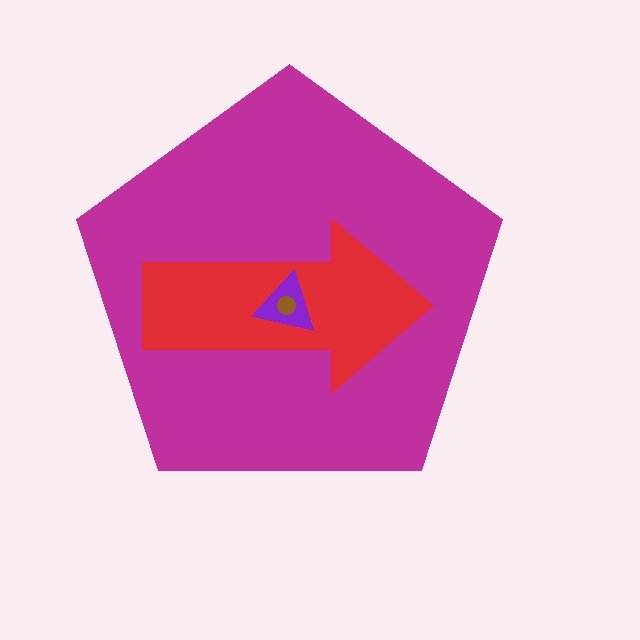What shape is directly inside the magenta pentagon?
The red arrow.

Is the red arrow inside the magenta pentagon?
Yes.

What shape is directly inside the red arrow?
The purple triangle.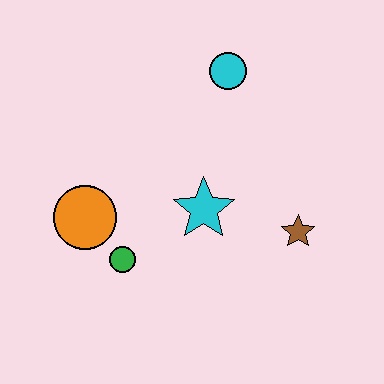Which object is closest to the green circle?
The orange circle is closest to the green circle.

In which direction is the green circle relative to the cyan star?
The green circle is to the left of the cyan star.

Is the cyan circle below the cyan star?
No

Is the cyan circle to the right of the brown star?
No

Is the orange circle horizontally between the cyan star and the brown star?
No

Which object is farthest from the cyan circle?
The green circle is farthest from the cyan circle.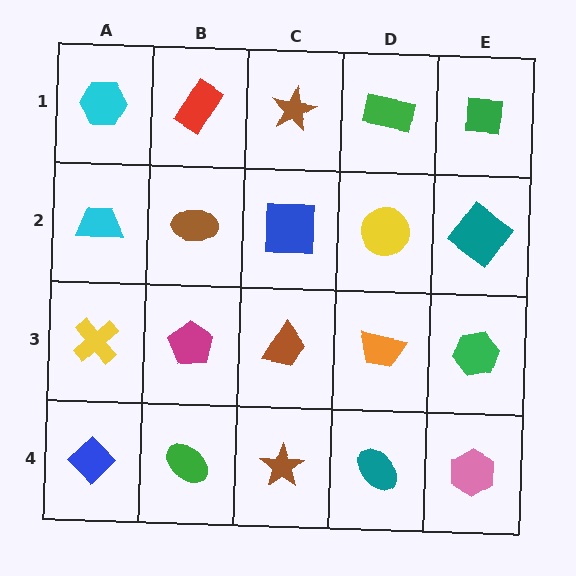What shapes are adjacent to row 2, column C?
A brown star (row 1, column C), a brown trapezoid (row 3, column C), a brown ellipse (row 2, column B), a yellow circle (row 2, column D).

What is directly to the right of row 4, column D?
A pink hexagon.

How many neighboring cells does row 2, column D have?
4.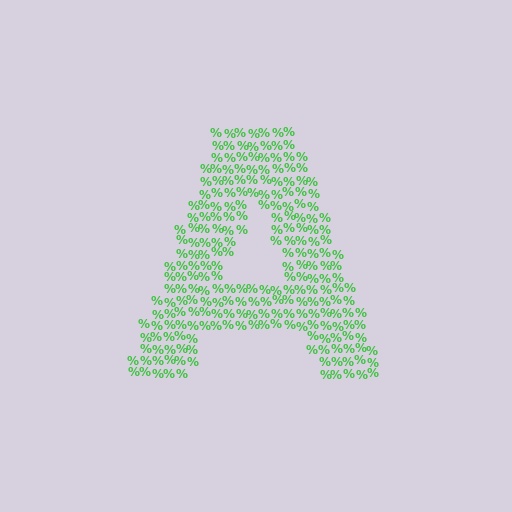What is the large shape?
The large shape is the letter A.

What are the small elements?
The small elements are percent signs.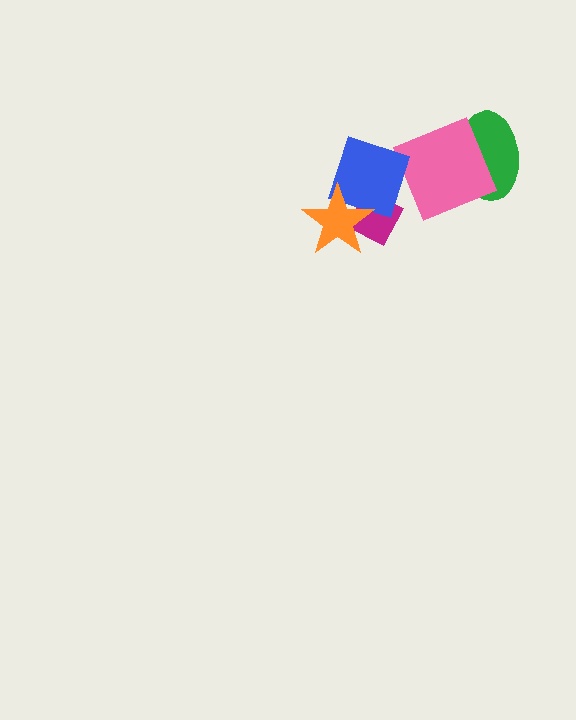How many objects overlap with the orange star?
2 objects overlap with the orange star.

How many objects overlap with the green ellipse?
1 object overlaps with the green ellipse.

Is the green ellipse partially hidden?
Yes, it is partially covered by another shape.